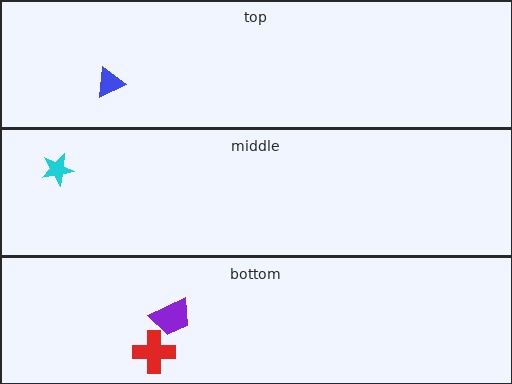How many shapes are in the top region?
1.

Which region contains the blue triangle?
The top region.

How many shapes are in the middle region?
1.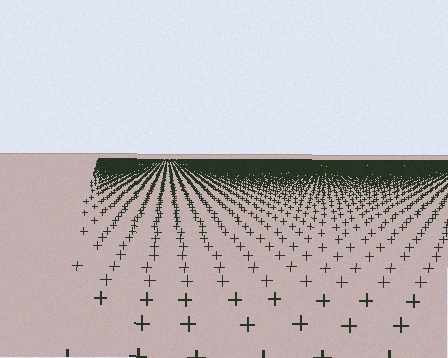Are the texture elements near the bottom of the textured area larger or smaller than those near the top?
Larger. Near the bottom, elements are closer to the viewer and appear at a bigger on-screen size.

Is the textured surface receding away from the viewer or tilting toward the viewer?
The surface is receding away from the viewer. Texture elements get smaller and denser toward the top.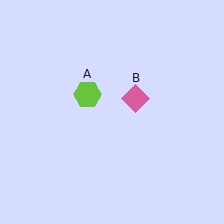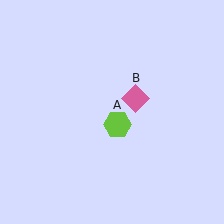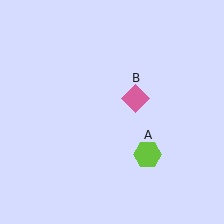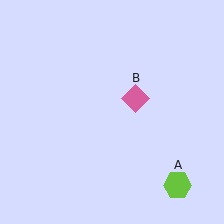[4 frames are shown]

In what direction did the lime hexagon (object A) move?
The lime hexagon (object A) moved down and to the right.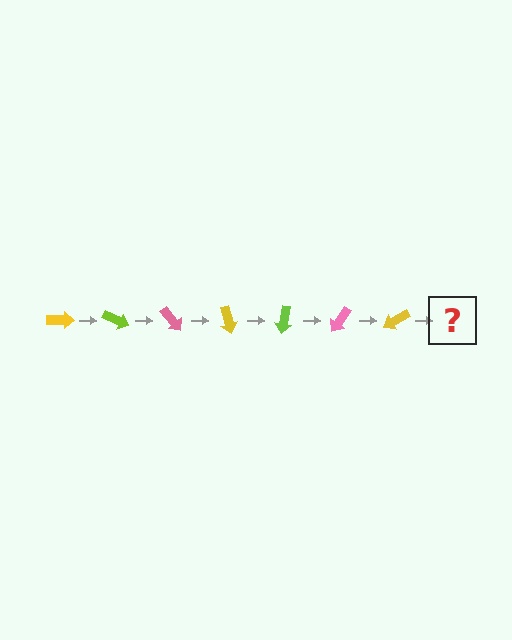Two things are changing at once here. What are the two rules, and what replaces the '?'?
The two rules are that it rotates 25 degrees each step and the color cycles through yellow, lime, and pink. The '?' should be a lime arrow, rotated 175 degrees from the start.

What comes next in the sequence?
The next element should be a lime arrow, rotated 175 degrees from the start.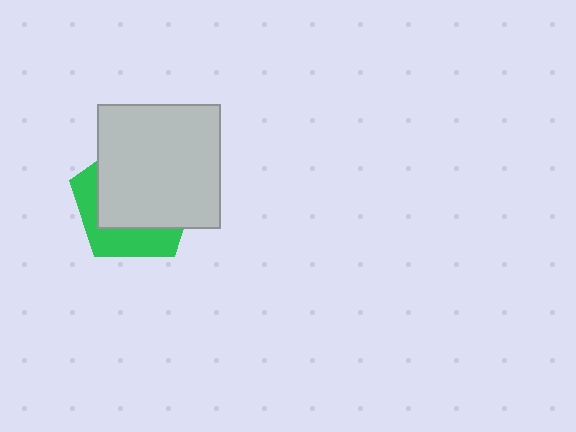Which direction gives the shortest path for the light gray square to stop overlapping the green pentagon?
Moving toward the upper-right gives the shortest separation.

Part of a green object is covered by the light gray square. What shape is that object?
It is a pentagon.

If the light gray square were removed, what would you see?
You would see the complete green pentagon.